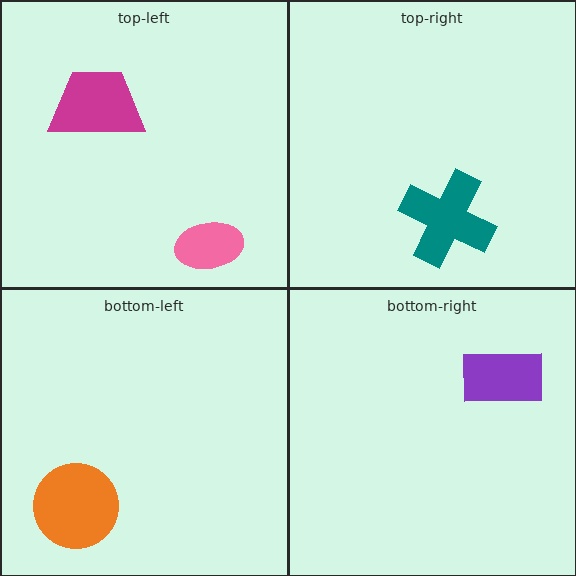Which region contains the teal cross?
The top-right region.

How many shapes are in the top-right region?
1.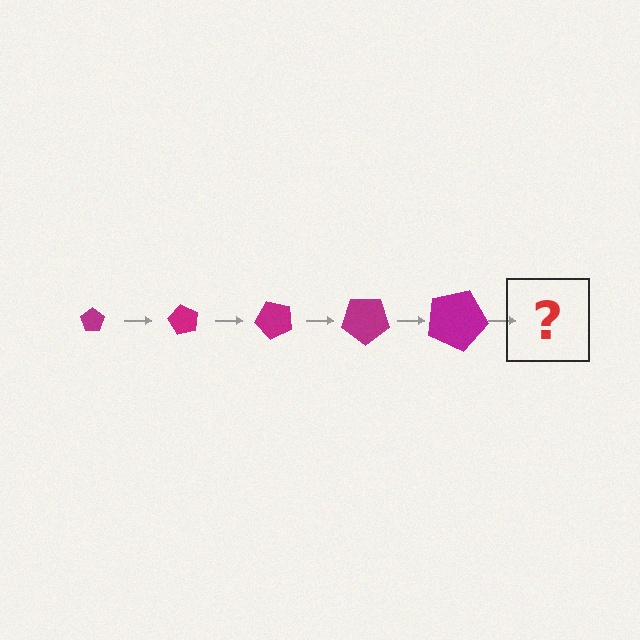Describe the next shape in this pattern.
It should be a pentagon, larger than the previous one and rotated 300 degrees from the start.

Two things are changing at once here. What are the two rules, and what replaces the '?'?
The two rules are that the pentagon grows larger each step and it rotates 60 degrees each step. The '?' should be a pentagon, larger than the previous one and rotated 300 degrees from the start.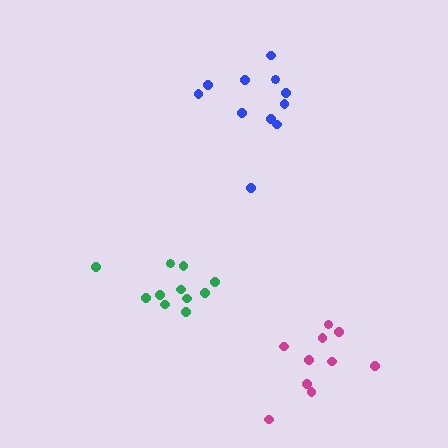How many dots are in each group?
Group 1: 11 dots, Group 2: 10 dots, Group 3: 11 dots (32 total).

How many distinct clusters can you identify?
There are 3 distinct clusters.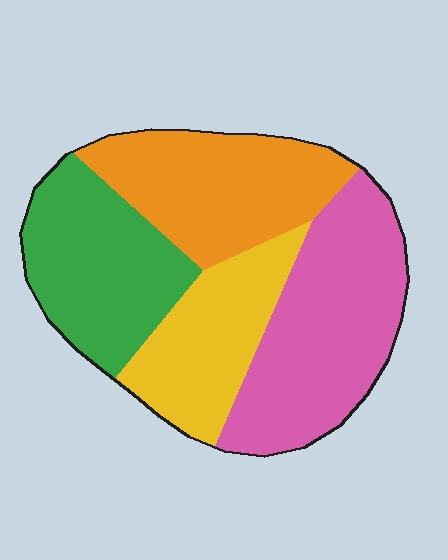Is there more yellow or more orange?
Orange.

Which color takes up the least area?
Yellow, at roughly 20%.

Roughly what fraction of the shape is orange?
Orange takes up less than a quarter of the shape.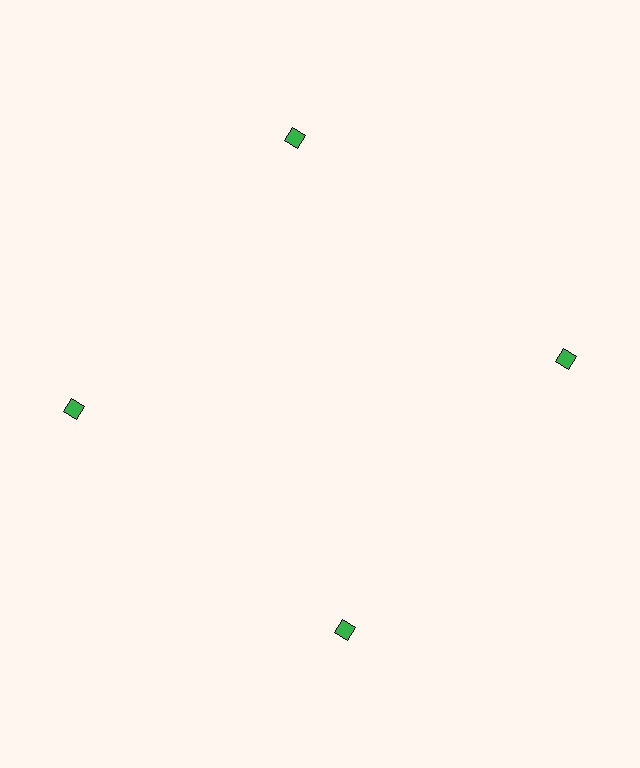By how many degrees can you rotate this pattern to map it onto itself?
The pattern maps onto itself every 90 degrees of rotation.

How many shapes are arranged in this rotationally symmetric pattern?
There are 4 shapes, arranged in 4 groups of 1.